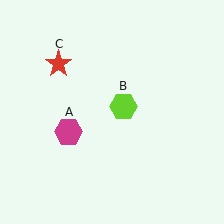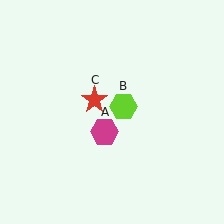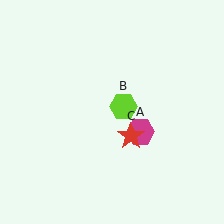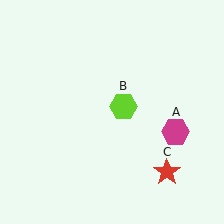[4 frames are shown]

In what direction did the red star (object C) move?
The red star (object C) moved down and to the right.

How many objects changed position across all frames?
2 objects changed position: magenta hexagon (object A), red star (object C).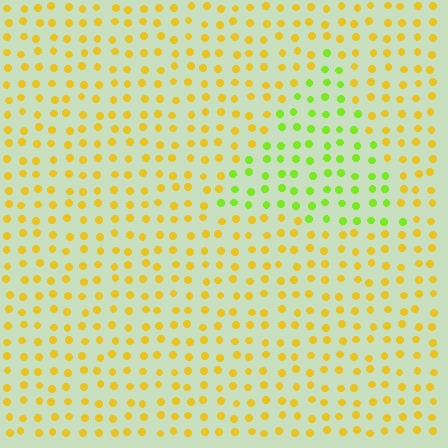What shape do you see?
I see a triangle.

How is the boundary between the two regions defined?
The boundary is defined purely by a slight shift in hue (about 45 degrees). Spacing, size, and orientation are identical on both sides.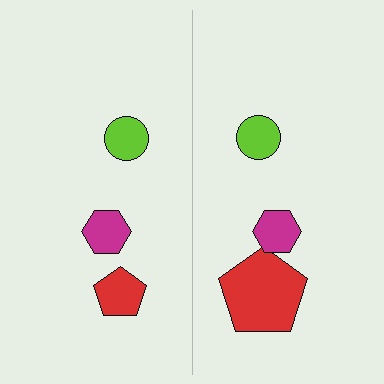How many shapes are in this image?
There are 6 shapes in this image.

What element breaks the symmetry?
The red pentagon on the right side has a different size than its mirror counterpart.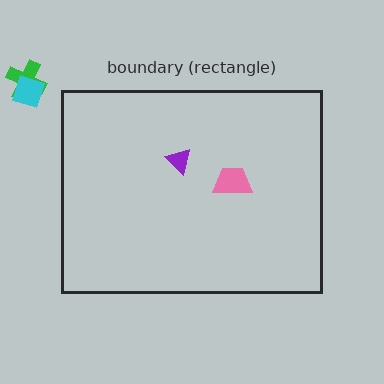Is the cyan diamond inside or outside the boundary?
Outside.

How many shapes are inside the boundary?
2 inside, 2 outside.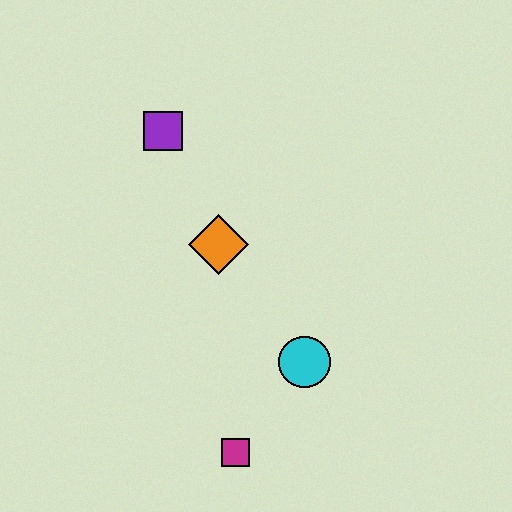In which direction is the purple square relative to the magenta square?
The purple square is above the magenta square.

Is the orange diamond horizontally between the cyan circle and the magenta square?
No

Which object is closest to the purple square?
The orange diamond is closest to the purple square.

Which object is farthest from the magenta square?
The purple square is farthest from the magenta square.